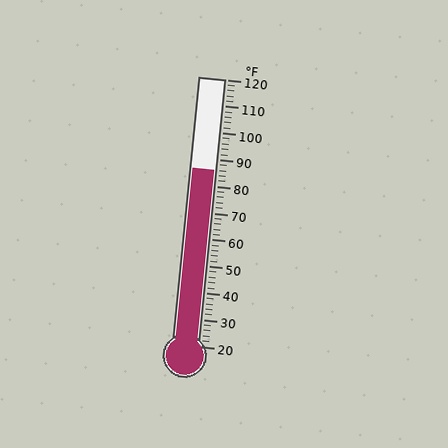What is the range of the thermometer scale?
The thermometer scale ranges from 20°F to 120°F.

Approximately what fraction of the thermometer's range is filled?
The thermometer is filled to approximately 65% of its range.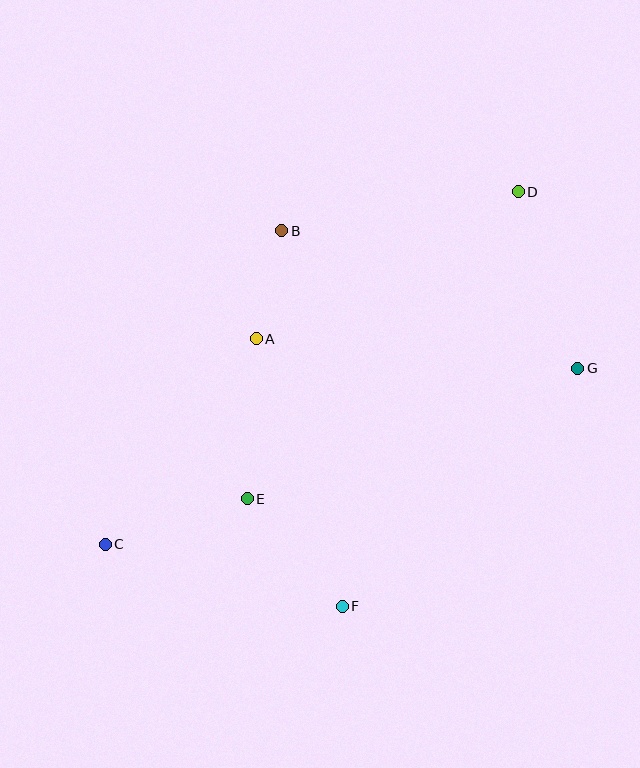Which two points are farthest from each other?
Points C and D are farthest from each other.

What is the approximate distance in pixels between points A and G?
The distance between A and G is approximately 323 pixels.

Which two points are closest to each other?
Points A and B are closest to each other.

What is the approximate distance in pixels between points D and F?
The distance between D and F is approximately 450 pixels.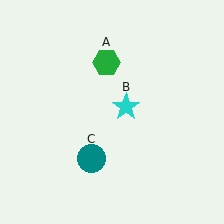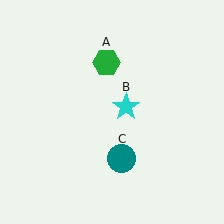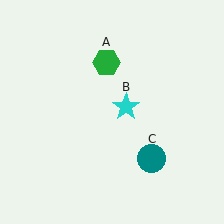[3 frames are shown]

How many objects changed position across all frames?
1 object changed position: teal circle (object C).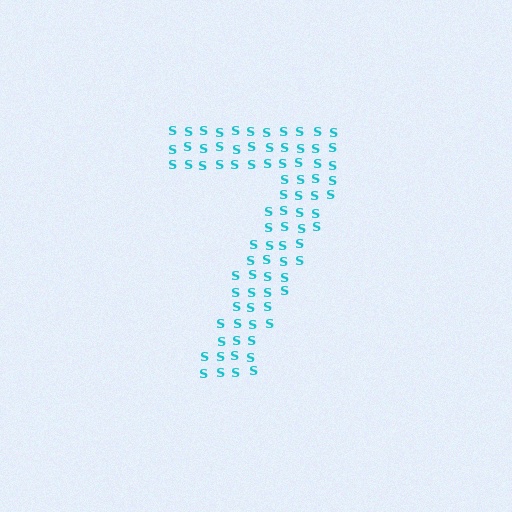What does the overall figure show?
The overall figure shows the digit 7.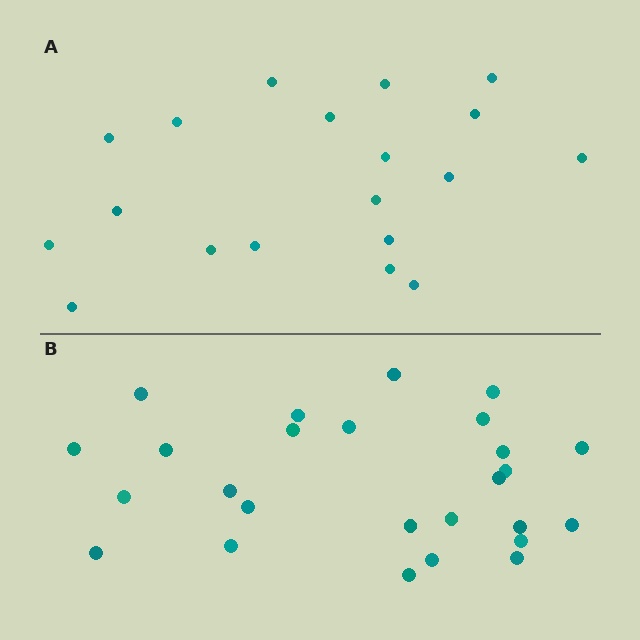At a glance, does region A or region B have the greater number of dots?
Region B (the bottom region) has more dots.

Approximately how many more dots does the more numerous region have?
Region B has roughly 8 or so more dots than region A.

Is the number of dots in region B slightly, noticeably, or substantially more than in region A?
Region B has noticeably more, but not dramatically so. The ratio is roughly 1.4 to 1.